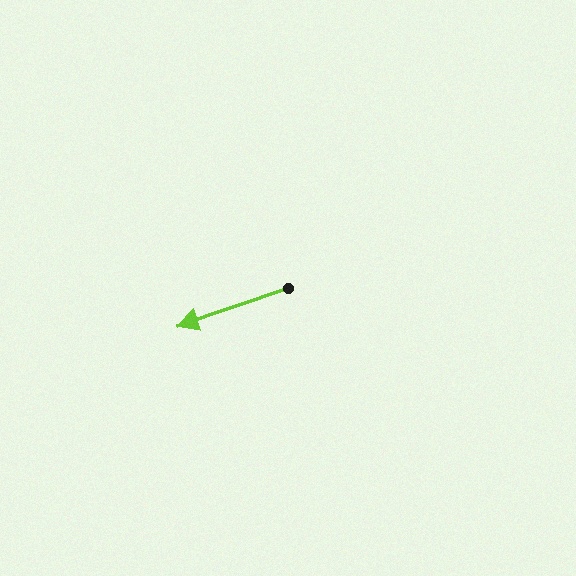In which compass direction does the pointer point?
West.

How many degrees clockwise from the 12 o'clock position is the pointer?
Approximately 251 degrees.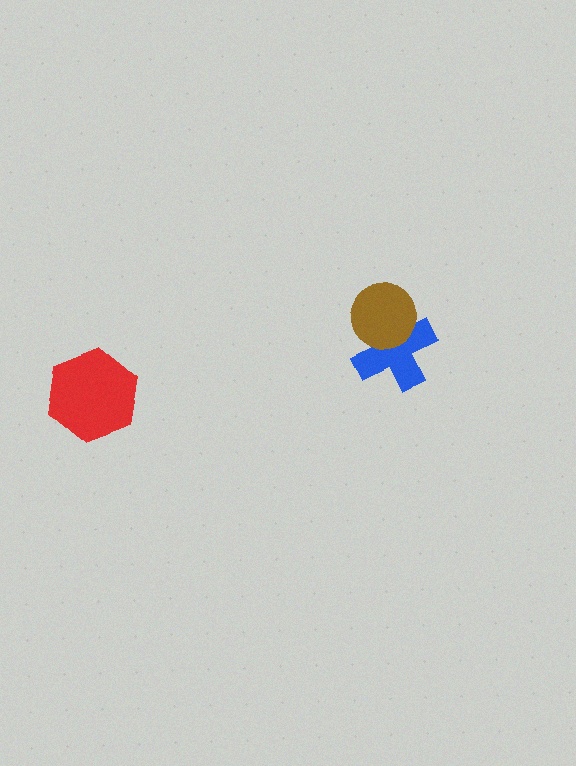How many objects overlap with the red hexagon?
0 objects overlap with the red hexagon.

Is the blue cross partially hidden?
Yes, it is partially covered by another shape.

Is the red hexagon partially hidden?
No, no other shape covers it.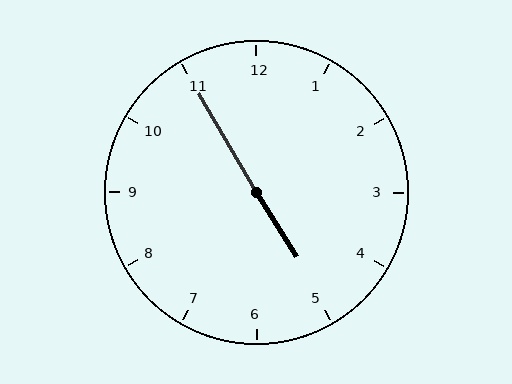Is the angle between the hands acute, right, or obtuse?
It is obtuse.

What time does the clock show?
4:55.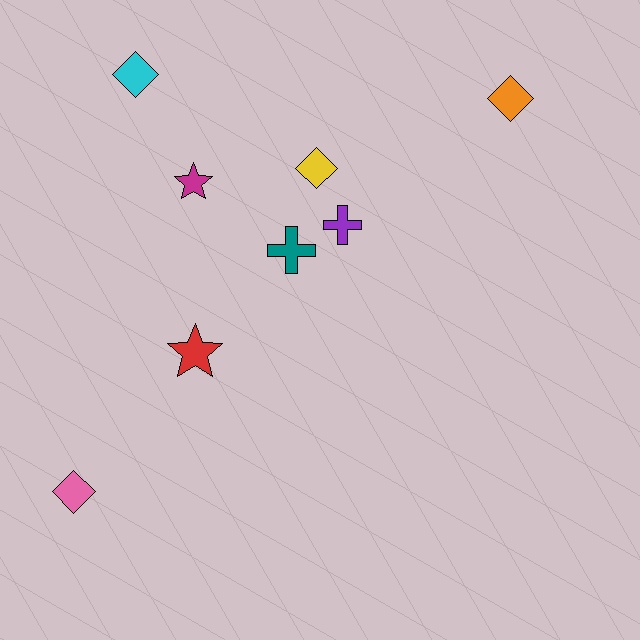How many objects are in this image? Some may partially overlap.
There are 8 objects.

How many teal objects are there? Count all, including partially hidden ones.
There is 1 teal object.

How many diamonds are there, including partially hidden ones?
There are 4 diamonds.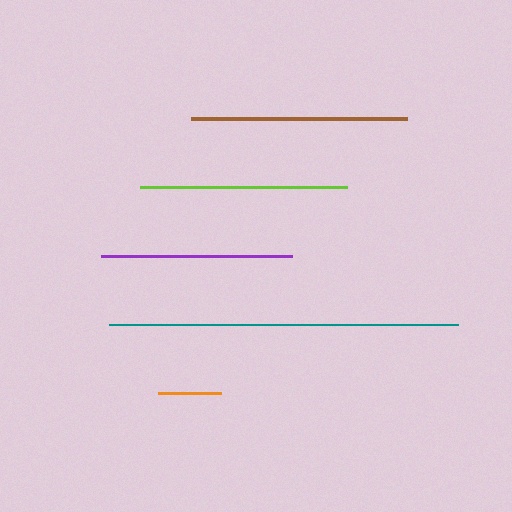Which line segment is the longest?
The teal line is the longest at approximately 349 pixels.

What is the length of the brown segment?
The brown segment is approximately 215 pixels long.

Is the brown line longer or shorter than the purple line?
The brown line is longer than the purple line.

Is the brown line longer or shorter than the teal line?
The teal line is longer than the brown line.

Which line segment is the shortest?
The orange line is the shortest at approximately 62 pixels.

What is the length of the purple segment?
The purple segment is approximately 191 pixels long.